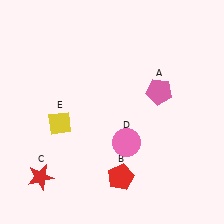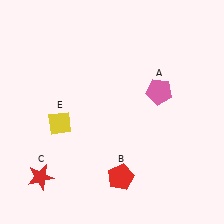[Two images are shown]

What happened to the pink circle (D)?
The pink circle (D) was removed in Image 2. It was in the bottom-right area of Image 1.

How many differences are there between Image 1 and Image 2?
There is 1 difference between the two images.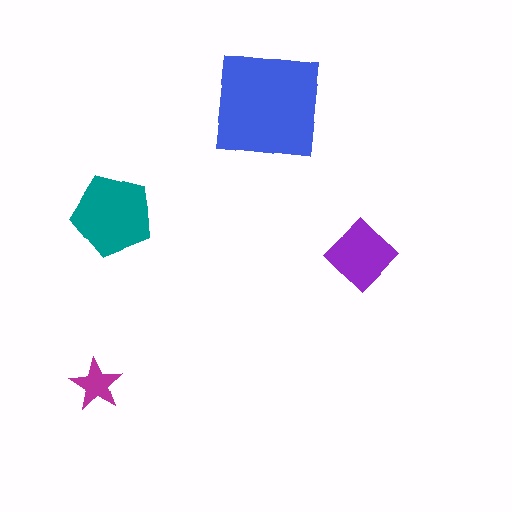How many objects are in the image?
There are 4 objects in the image.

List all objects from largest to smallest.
The blue square, the teal pentagon, the purple diamond, the magenta star.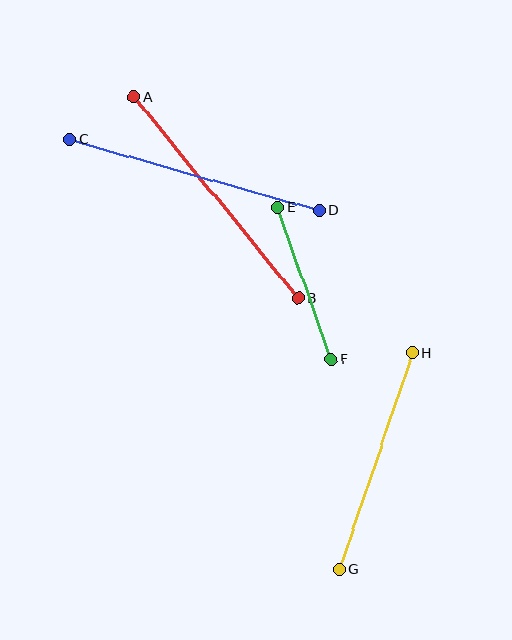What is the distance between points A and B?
The distance is approximately 260 pixels.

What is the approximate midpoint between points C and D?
The midpoint is at approximately (194, 175) pixels.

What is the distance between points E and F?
The distance is approximately 161 pixels.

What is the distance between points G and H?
The distance is approximately 228 pixels.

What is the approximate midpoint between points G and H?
The midpoint is at approximately (376, 461) pixels.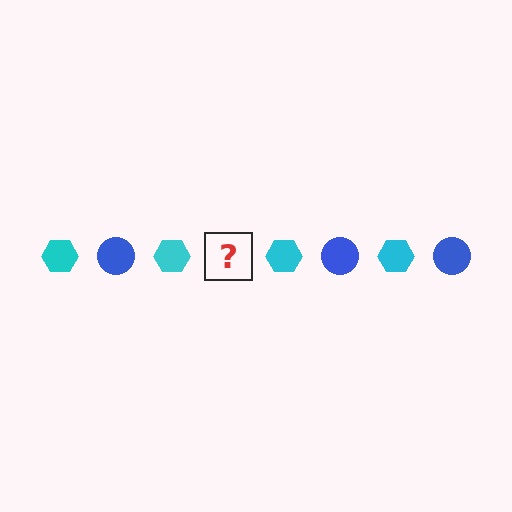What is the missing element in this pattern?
The missing element is a blue circle.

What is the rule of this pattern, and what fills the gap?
The rule is that the pattern alternates between cyan hexagon and blue circle. The gap should be filled with a blue circle.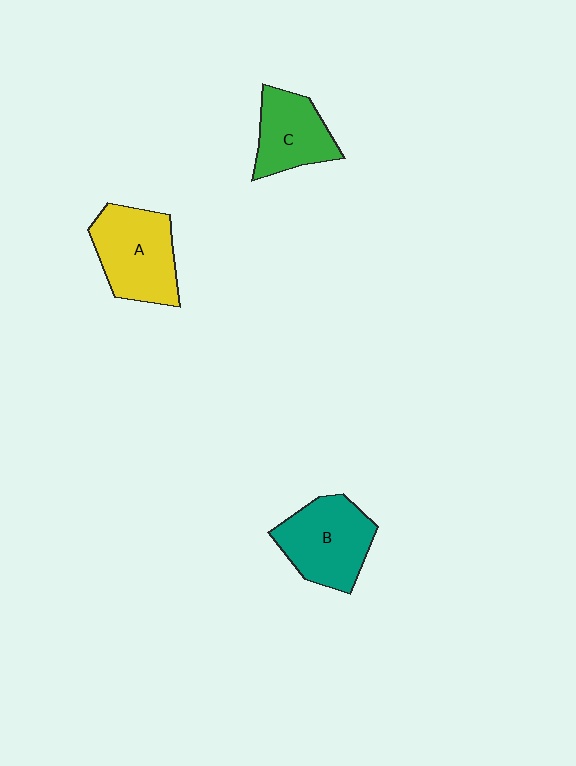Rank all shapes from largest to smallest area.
From largest to smallest: A (yellow), B (teal), C (green).